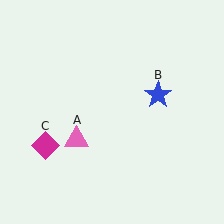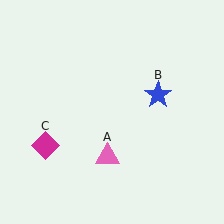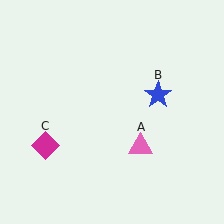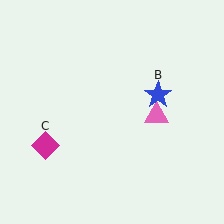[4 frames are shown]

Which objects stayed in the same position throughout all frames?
Blue star (object B) and magenta diamond (object C) remained stationary.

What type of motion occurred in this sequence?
The pink triangle (object A) rotated counterclockwise around the center of the scene.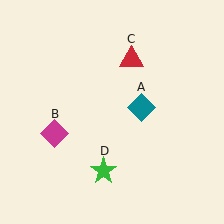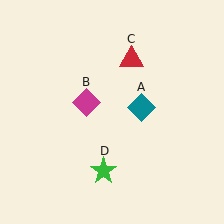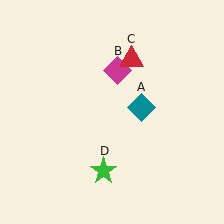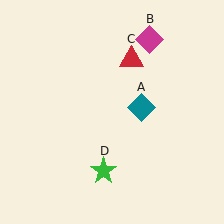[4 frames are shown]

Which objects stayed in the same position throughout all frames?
Teal diamond (object A) and red triangle (object C) and green star (object D) remained stationary.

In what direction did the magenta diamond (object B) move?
The magenta diamond (object B) moved up and to the right.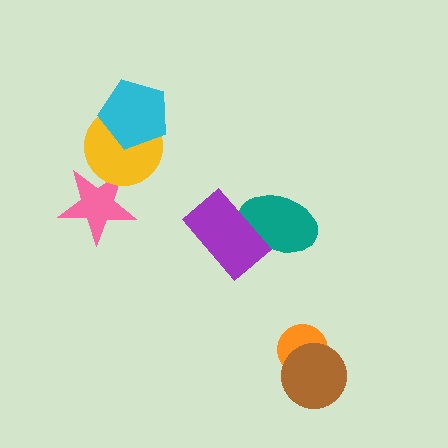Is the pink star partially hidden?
Yes, it is partially covered by another shape.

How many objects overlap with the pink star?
1 object overlaps with the pink star.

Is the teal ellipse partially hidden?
Yes, it is partially covered by another shape.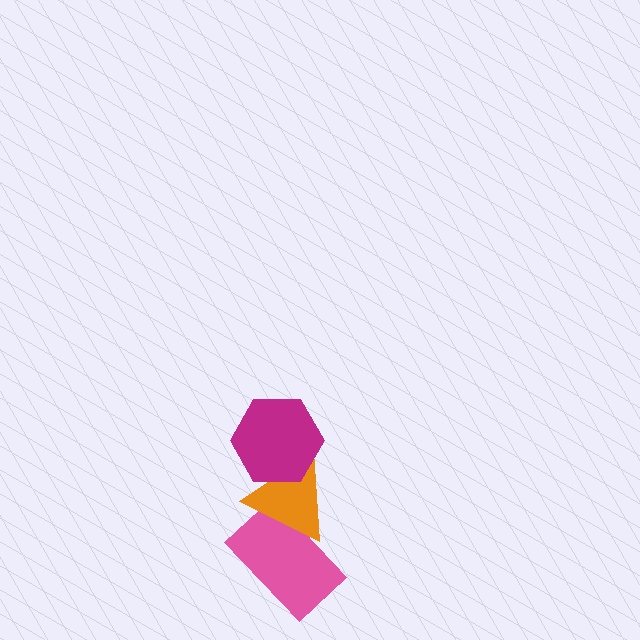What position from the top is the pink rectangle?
The pink rectangle is 3rd from the top.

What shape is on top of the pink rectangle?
The orange triangle is on top of the pink rectangle.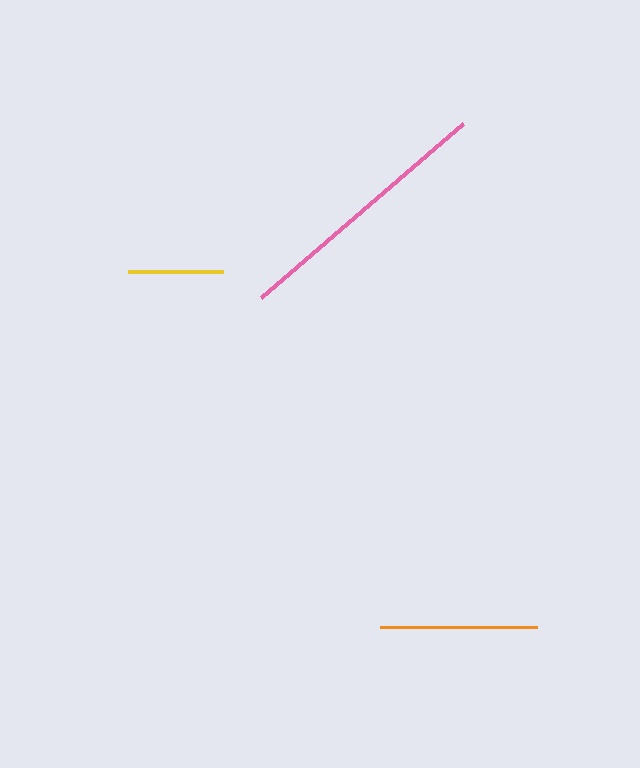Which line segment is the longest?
The pink line is the longest at approximately 267 pixels.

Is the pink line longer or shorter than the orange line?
The pink line is longer than the orange line.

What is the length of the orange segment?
The orange segment is approximately 157 pixels long.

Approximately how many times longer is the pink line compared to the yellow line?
The pink line is approximately 2.8 times the length of the yellow line.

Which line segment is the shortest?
The yellow line is the shortest at approximately 94 pixels.